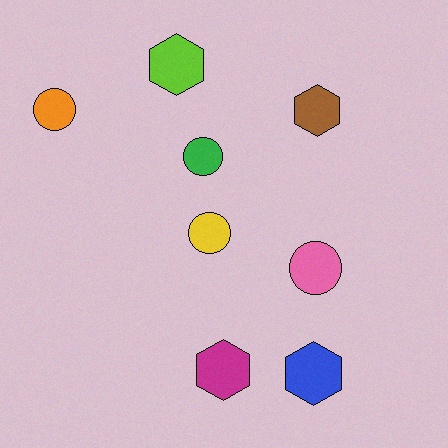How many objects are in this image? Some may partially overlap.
There are 8 objects.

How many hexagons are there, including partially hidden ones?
There are 4 hexagons.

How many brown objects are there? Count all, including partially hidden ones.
There is 1 brown object.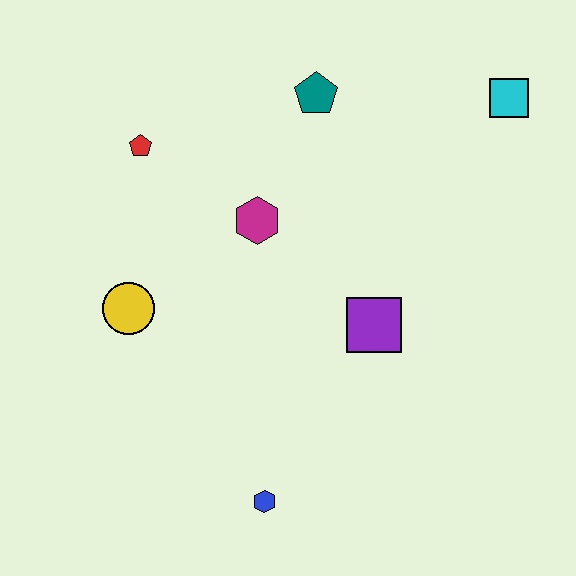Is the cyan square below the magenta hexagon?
No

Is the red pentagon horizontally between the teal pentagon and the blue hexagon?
No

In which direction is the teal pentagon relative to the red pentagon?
The teal pentagon is to the right of the red pentagon.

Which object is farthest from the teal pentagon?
The blue hexagon is farthest from the teal pentagon.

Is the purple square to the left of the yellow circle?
No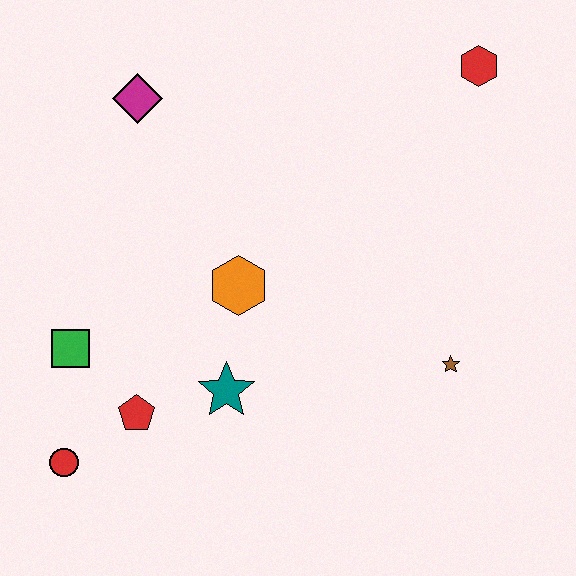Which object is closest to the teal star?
The red pentagon is closest to the teal star.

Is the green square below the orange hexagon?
Yes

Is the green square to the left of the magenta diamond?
Yes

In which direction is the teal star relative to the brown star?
The teal star is to the left of the brown star.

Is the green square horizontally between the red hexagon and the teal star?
No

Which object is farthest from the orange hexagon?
The red hexagon is farthest from the orange hexagon.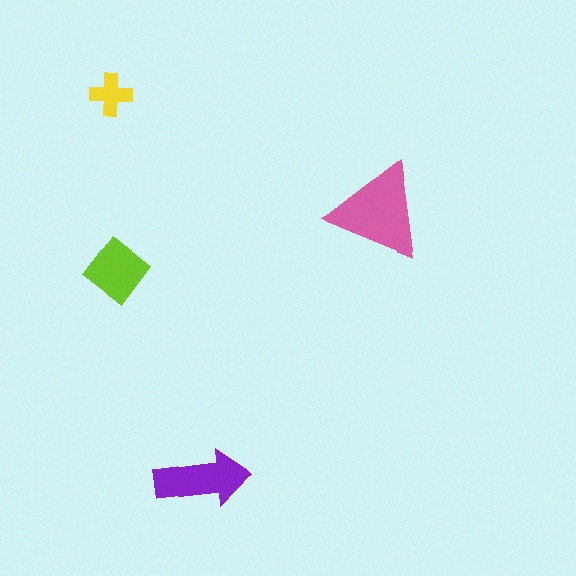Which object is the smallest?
The yellow cross.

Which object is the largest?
The pink triangle.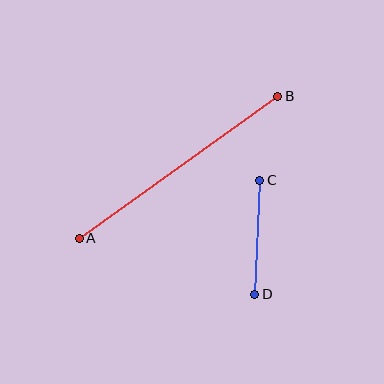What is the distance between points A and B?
The distance is approximately 244 pixels.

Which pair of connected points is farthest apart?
Points A and B are farthest apart.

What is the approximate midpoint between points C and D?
The midpoint is at approximately (257, 237) pixels.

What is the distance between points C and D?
The distance is approximately 114 pixels.